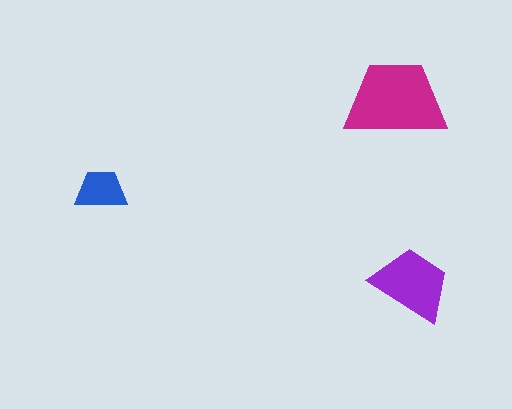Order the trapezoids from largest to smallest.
the magenta one, the purple one, the blue one.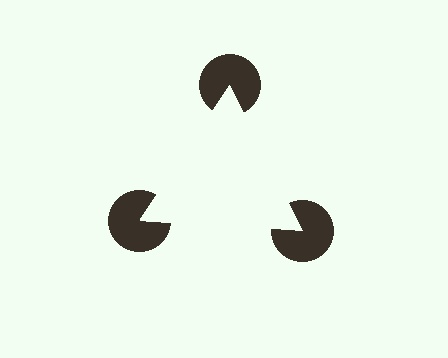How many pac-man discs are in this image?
There are 3 — one at each vertex of the illusory triangle.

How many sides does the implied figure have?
3 sides.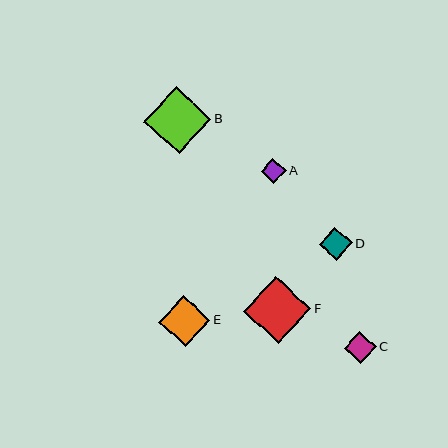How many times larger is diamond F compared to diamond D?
Diamond F is approximately 2.0 times the size of diamond D.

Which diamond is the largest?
Diamond F is the largest with a size of approximately 67 pixels.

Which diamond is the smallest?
Diamond A is the smallest with a size of approximately 25 pixels.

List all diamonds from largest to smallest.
From largest to smallest: F, B, E, D, C, A.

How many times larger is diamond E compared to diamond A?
Diamond E is approximately 2.1 times the size of diamond A.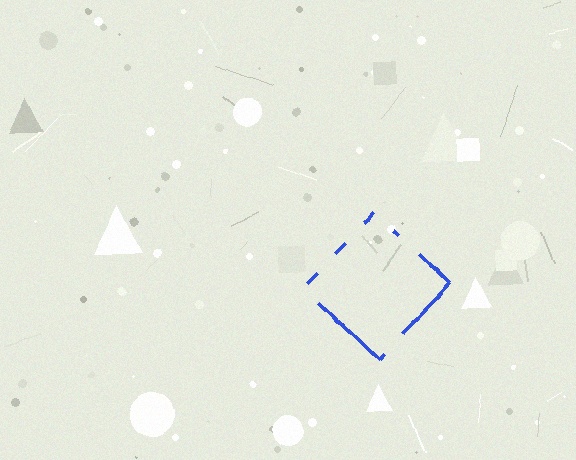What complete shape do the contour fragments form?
The contour fragments form a diamond.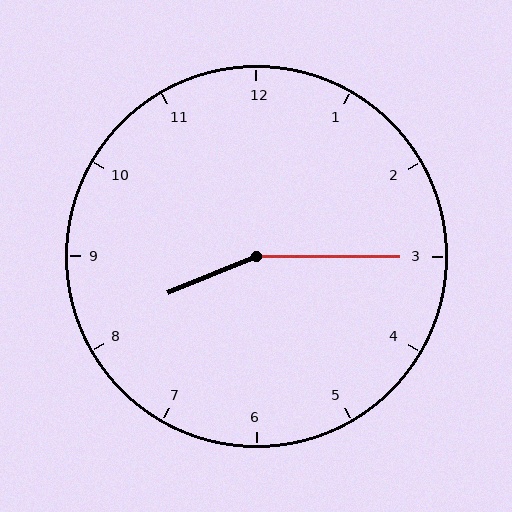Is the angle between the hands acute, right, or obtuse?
It is obtuse.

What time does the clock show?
8:15.